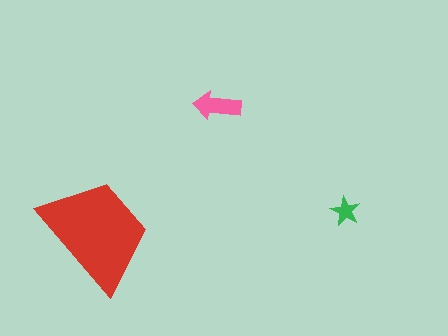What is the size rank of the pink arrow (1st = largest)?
2nd.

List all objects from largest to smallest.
The red trapezoid, the pink arrow, the green star.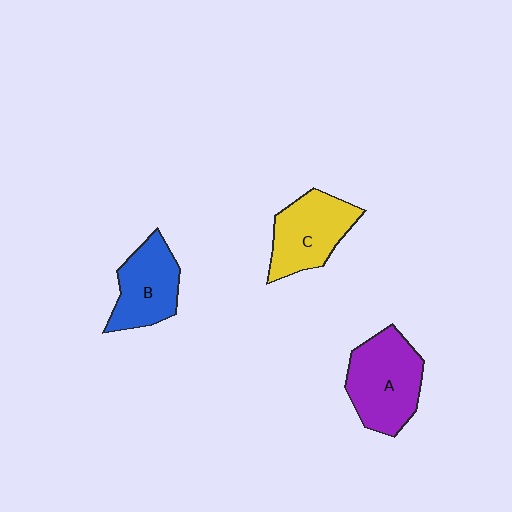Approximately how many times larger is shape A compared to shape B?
Approximately 1.3 times.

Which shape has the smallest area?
Shape B (blue).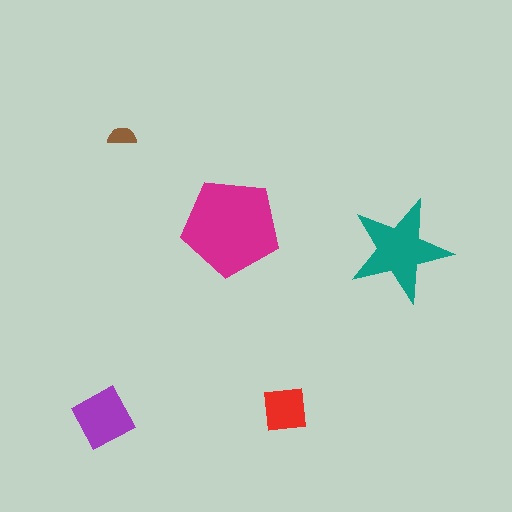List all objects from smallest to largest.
The brown semicircle, the red square, the purple diamond, the teal star, the magenta pentagon.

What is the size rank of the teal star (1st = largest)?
2nd.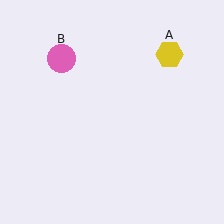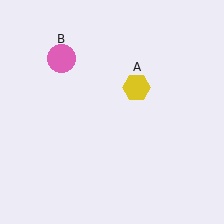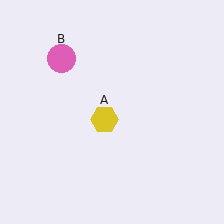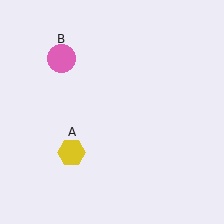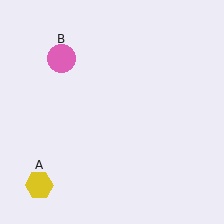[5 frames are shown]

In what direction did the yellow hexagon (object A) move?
The yellow hexagon (object A) moved down and to the left.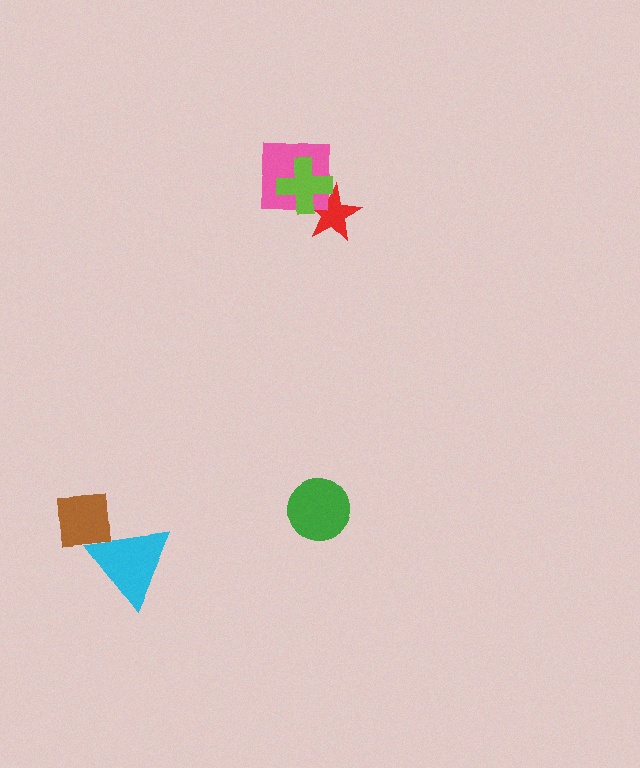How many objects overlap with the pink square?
2 objects overlap with the pink square.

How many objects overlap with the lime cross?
2 objects overlap with the lime cross.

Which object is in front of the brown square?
The cyan triangle is in front of the brown square.